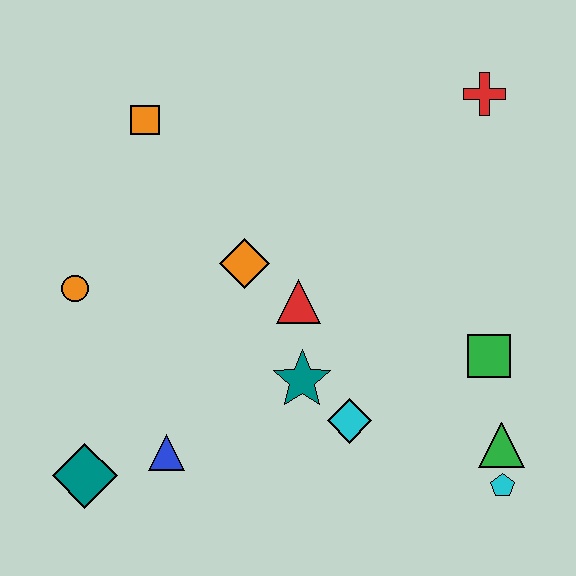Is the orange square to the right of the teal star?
No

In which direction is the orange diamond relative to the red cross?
The orange diamond is to the left of the red cross.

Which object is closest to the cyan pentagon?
The green triangle is closest to the cyan pentagon.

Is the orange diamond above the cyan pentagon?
Yes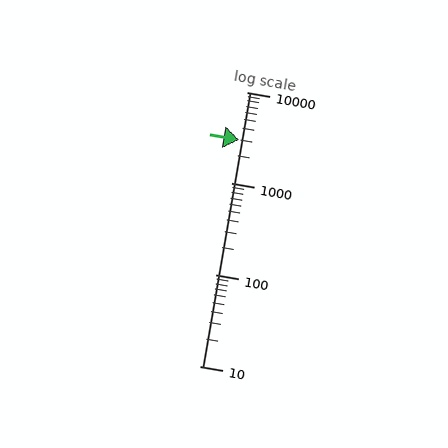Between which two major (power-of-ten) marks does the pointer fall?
The pointer is between 1000 and 10000.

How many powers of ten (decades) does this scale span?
The scale spans 3 decades, from 10 to 10000.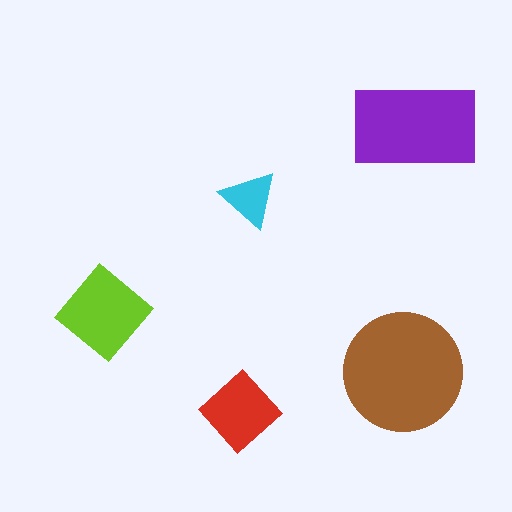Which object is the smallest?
The cyan triangle.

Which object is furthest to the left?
The lime diamond is leftmost.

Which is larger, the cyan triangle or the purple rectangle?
The purple rectangle.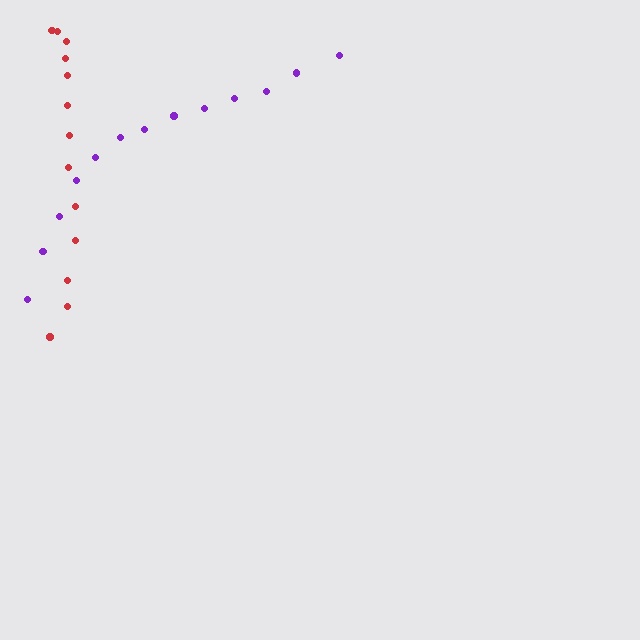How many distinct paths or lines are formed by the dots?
There are 2 distinct paths.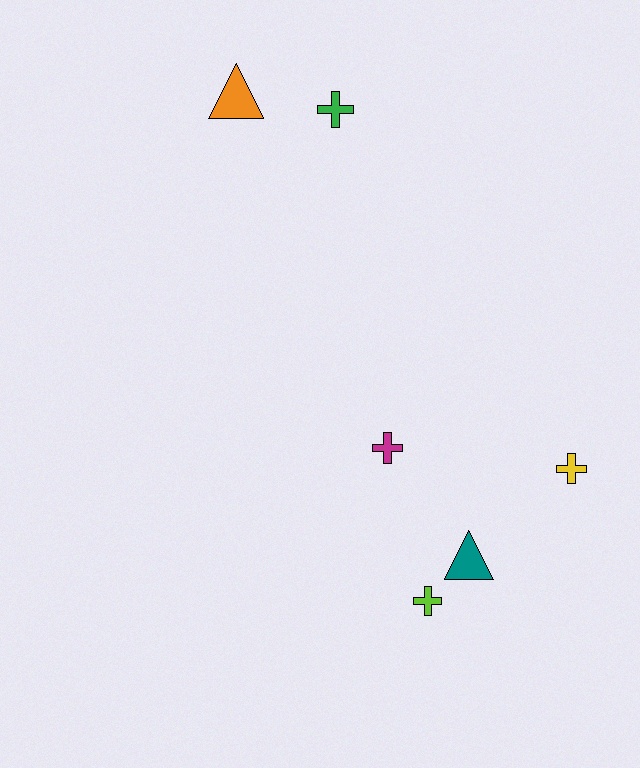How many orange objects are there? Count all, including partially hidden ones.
There is 1 orange object.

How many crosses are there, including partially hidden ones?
There are 4 crosses.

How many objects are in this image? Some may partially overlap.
There are 6 objects.